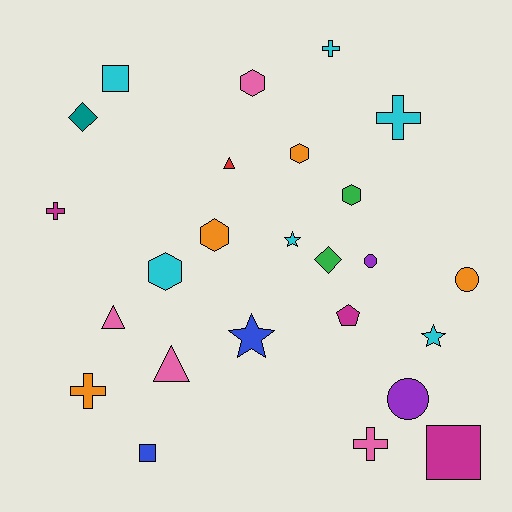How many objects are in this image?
There are 25 objects.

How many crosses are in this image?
There are 5 crosses.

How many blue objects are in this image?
There are 2 blue objects.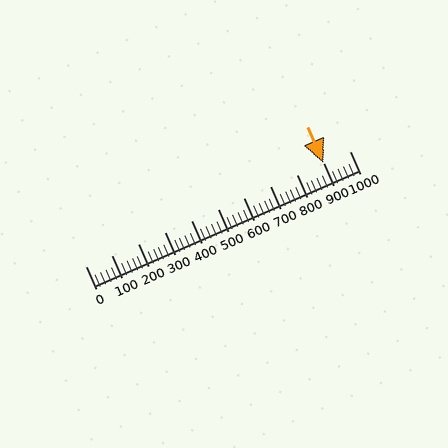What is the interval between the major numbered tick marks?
The major tick marks are spaced 100 units apart.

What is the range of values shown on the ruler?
The ruler shows values from 0 to 1000.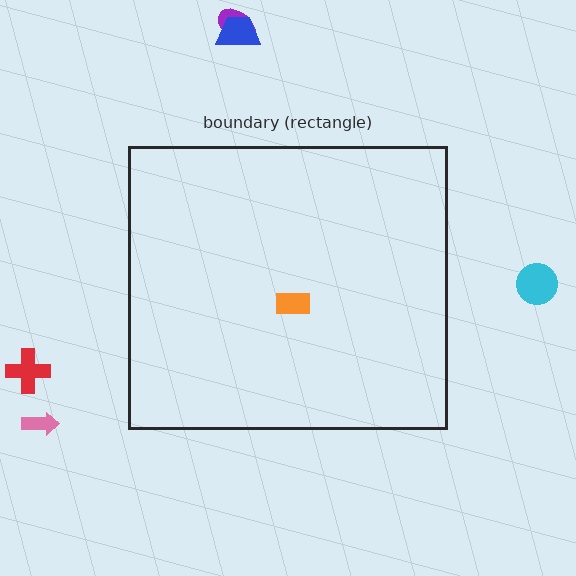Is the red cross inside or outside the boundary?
Outside.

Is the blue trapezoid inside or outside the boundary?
Outside.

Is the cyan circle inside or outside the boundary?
Outside.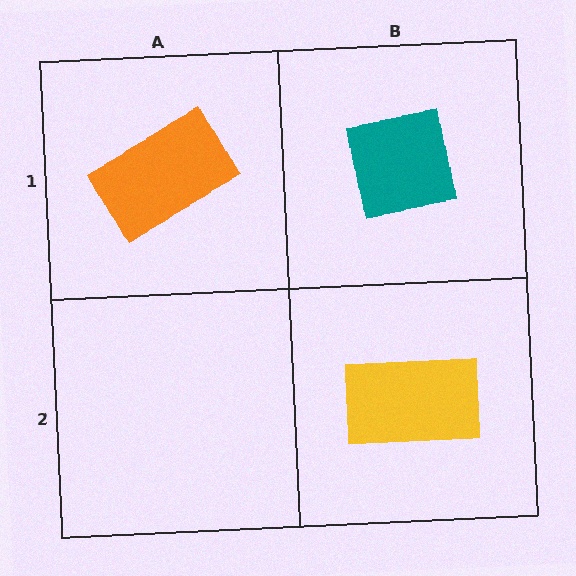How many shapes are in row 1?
2 shapes.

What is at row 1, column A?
An orange rectangle.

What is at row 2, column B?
A yellow rectangle.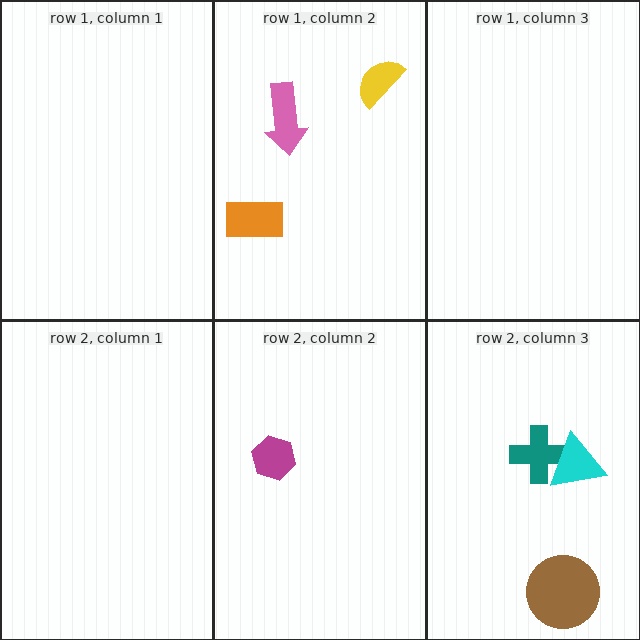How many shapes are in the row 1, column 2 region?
3.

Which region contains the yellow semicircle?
The row 1, column 2 region.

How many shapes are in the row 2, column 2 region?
1.